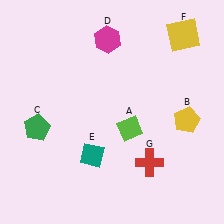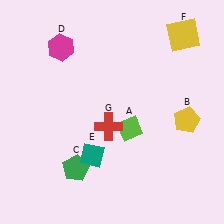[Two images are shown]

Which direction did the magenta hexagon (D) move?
The magenta hexagon (D) moved left.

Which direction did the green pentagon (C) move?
The green pentagon (C) moved down.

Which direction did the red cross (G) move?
The red cross (G) moved left.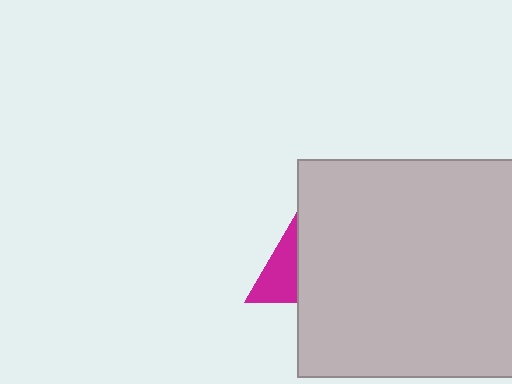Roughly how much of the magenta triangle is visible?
About half of it is visible (roughly 50%).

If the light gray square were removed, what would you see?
You would see the complete magenta triangle.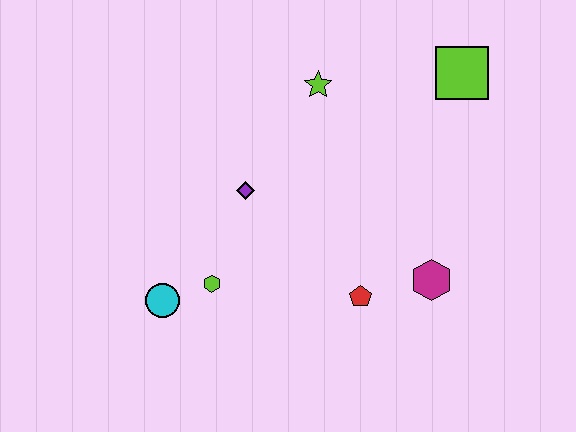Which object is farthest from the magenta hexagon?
The cyan circle is farthest from the magenta hexagon.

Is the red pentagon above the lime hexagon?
No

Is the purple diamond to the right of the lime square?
No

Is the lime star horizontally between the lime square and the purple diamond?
Yes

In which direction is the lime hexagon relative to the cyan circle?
The lime hexagon is to the right of the cyan circle.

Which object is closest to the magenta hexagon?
The red pentagon is closest to the magenta hexagon.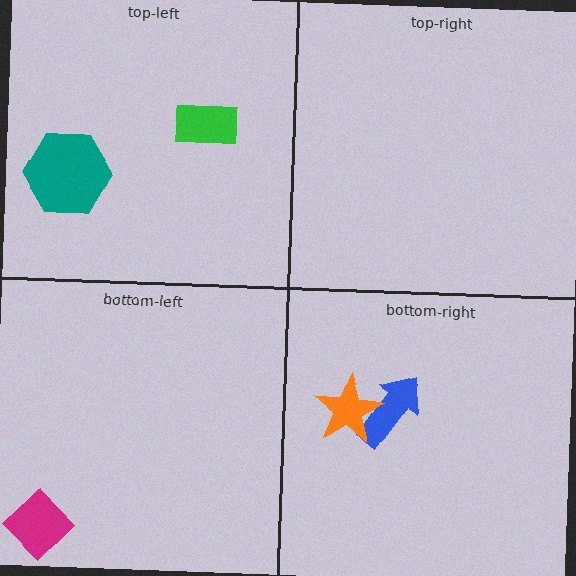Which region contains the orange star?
The bottom-right region.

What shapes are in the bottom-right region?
The blue arrow, the orange star.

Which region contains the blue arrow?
The bottom-right region.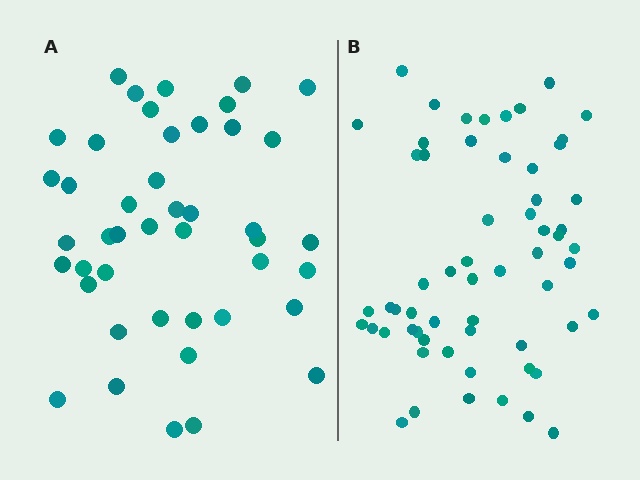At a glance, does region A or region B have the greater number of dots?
Region B (the right region) has more dots.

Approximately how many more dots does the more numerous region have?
Region B has approximately 15 more dots than region A.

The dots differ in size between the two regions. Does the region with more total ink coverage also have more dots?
No. Region A has more total ink coverage because its dots are larger, but region B actually contains more individual dots. Total area can be misleading — the number of items is what matters here.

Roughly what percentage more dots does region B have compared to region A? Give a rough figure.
About 35% more.